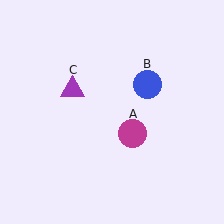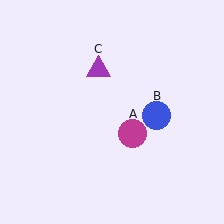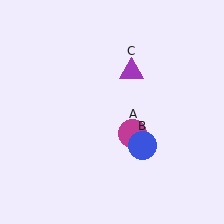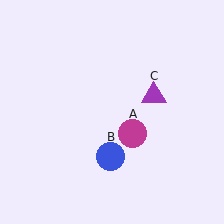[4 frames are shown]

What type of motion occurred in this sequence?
The blue circle (object B), purple triangle (object C) rotated clockwise around the center of the scene.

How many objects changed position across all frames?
2 objects changed position: blue circle (object B), purple triangle (object C).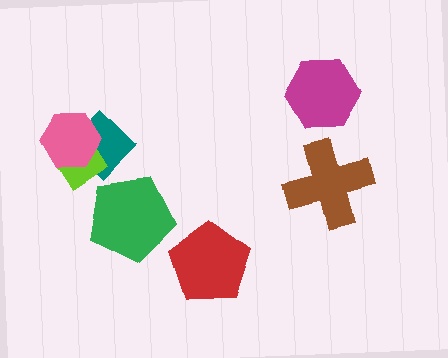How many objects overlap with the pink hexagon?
2 objects overlap with the pink hexagon.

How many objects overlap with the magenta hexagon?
0 objects overlap with the magenta hexagon.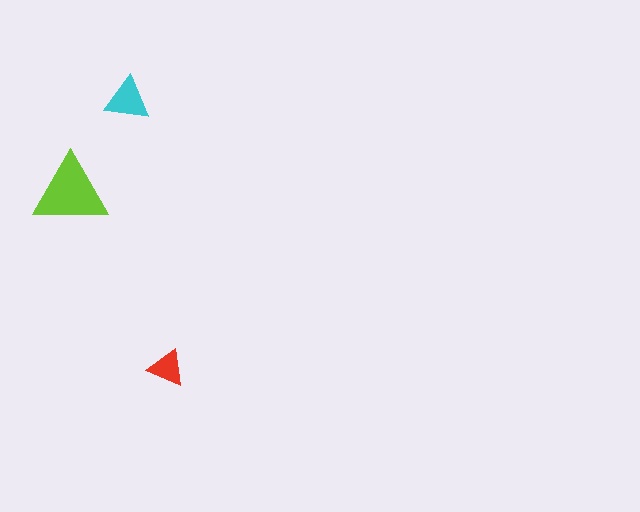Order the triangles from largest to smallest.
the lime one, the cyan one, the red one.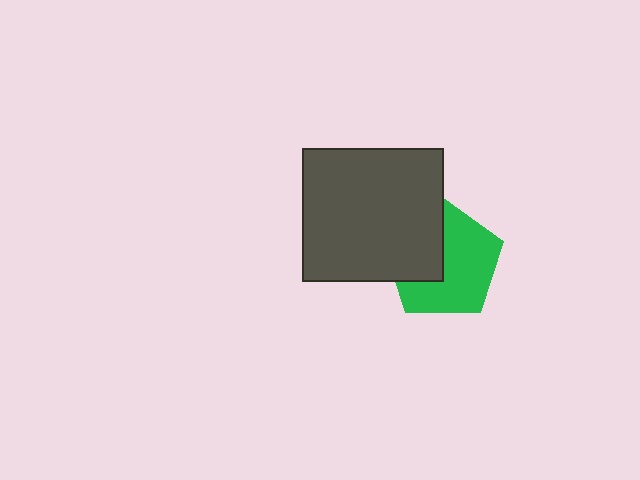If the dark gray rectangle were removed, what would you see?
You would see the complete green pentagon.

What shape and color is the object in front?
The object in front is a dark gray rectangle.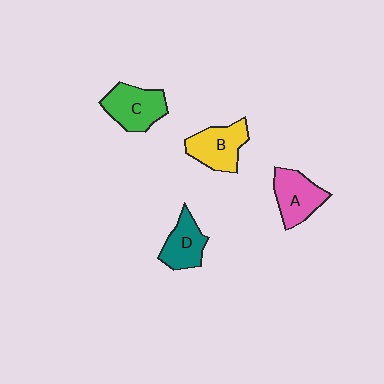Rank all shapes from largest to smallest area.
From largest to smallest: C (green), B (yellow), A (pink), D (teal).